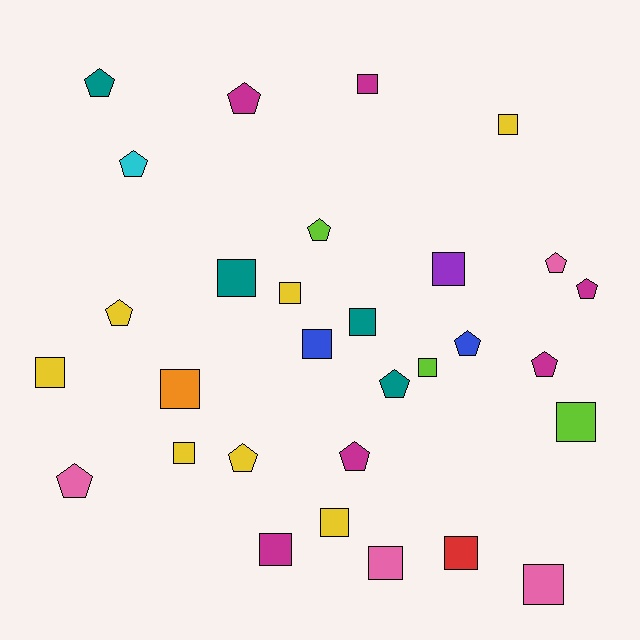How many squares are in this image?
There are 17 squares.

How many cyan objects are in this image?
There is 1 cyan object.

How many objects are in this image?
There are 30 objects.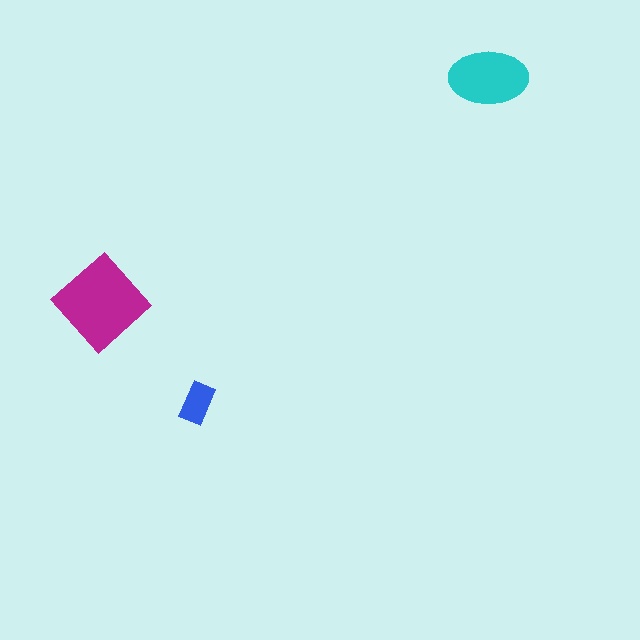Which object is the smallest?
The blue rectangle.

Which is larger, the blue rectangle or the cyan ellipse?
The cyan ellipse.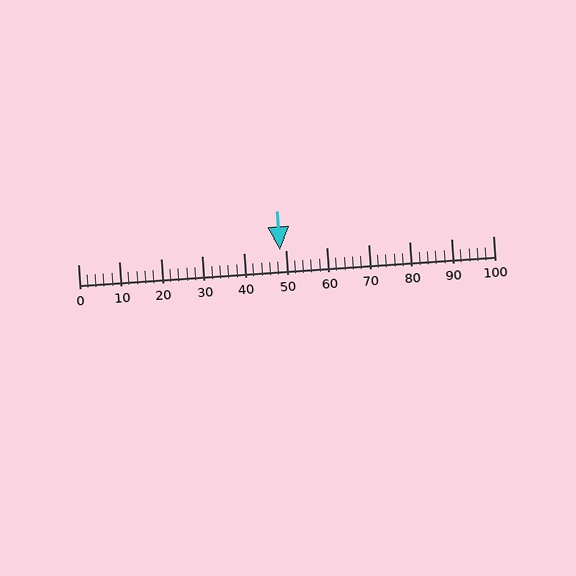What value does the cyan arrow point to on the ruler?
The cyan arrow points to approximately 49.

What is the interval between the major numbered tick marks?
The major tick marks are spaced 10 units apart.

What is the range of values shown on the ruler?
The ruler shows values from 0 to 100.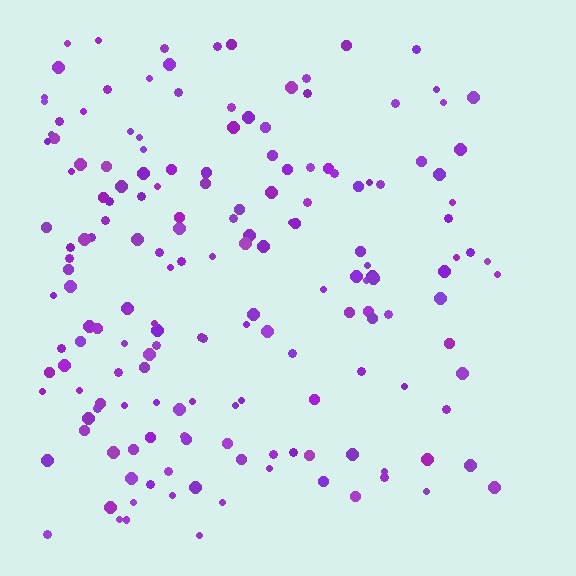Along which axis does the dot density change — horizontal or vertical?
Horizontal.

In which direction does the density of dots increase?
From right to left, with the left side densest.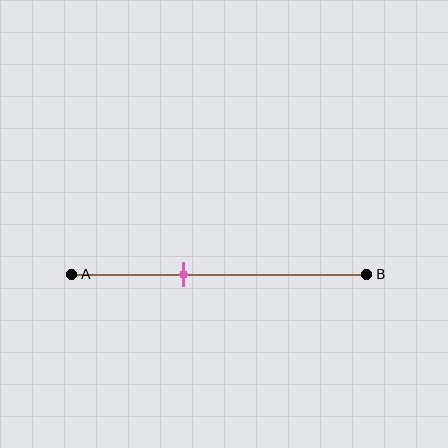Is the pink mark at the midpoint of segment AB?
No, the mark is at about 40% from A, not at the 50% midpoint.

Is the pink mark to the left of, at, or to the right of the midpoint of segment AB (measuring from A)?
The pink mark is to the left of the midpoint of segment AB.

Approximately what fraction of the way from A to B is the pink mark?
The pink mark is approximately 40% of the way from A to B.